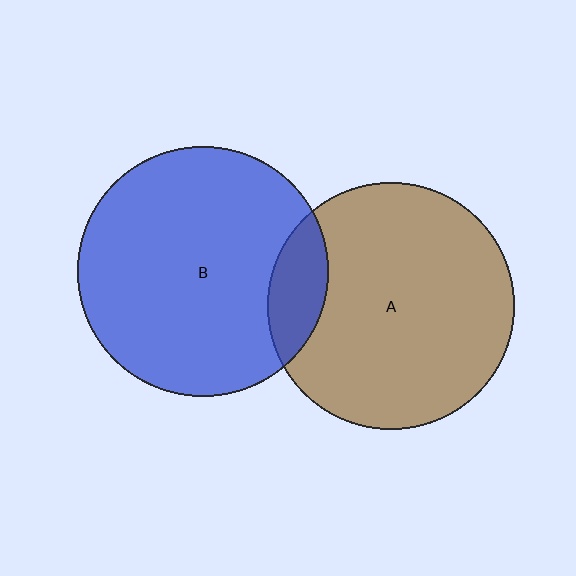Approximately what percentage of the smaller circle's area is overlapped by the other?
Approximately 15%.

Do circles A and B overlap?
Yes.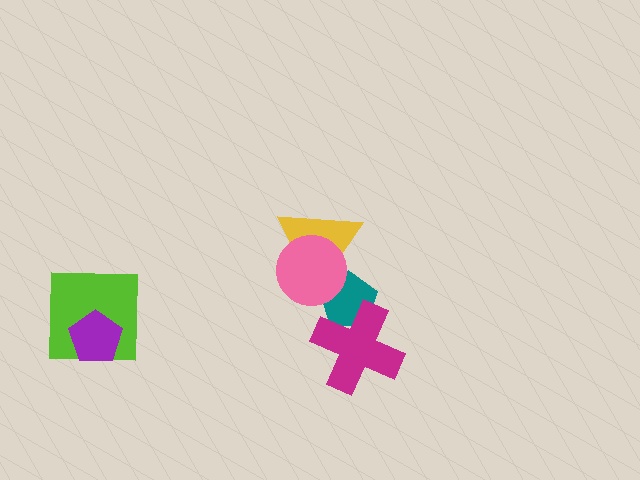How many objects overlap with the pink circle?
2 objects overlap with the pink circle.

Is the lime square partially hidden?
Yes, it is partially covered by another shape.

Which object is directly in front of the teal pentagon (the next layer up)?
The magenta cross is directly in front of the teal pentagon.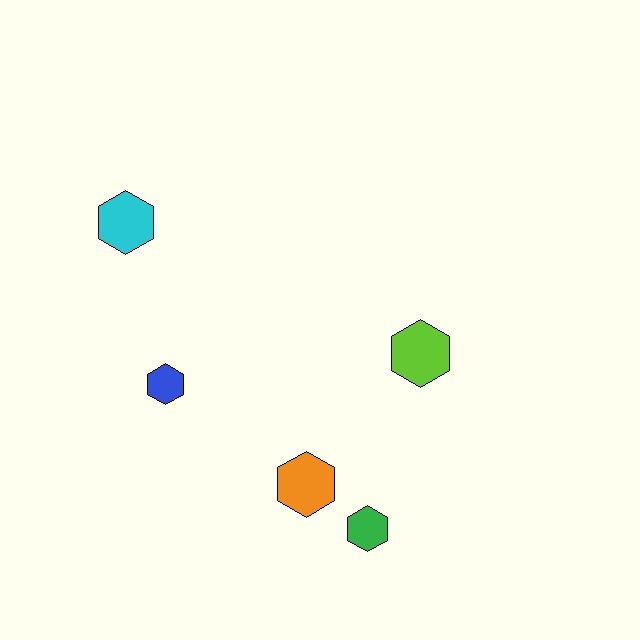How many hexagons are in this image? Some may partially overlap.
There are 5 hexagons.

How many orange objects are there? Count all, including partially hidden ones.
There is 1 orange object.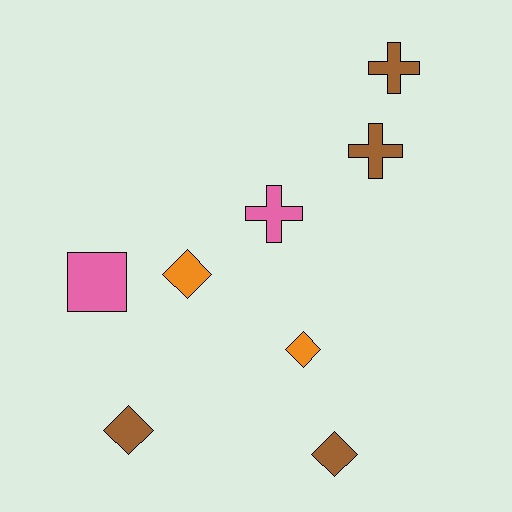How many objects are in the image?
There are 8 objects.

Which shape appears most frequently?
Diamond, with 4 objects.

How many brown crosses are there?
There are 2 brown crosses.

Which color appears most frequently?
Brown, with 4 objects.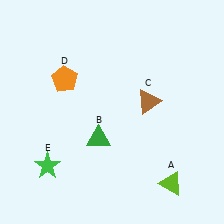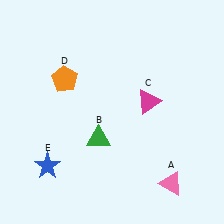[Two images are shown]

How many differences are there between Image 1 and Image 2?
There are 3 differences between the two images.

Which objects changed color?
A changed from lime to pink. C changed from brown to magenta. E changed from green to blue.